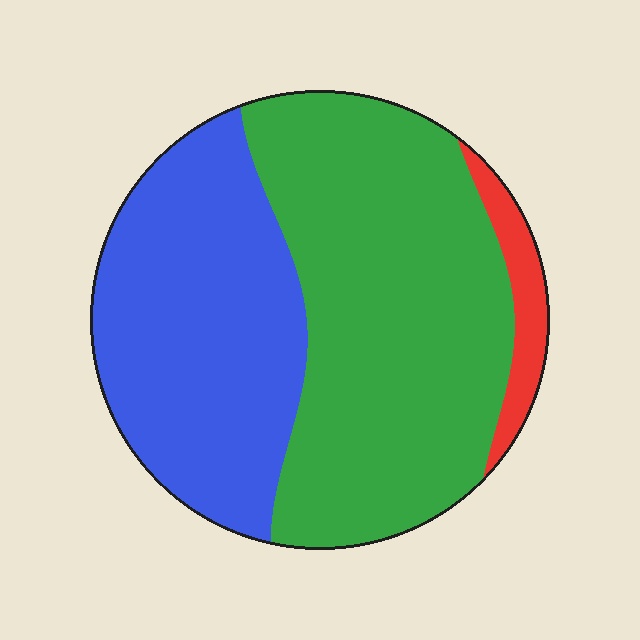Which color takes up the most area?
Green, at roughly 55%.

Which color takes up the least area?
Red, at roughly 5%.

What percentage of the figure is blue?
Blue takes up between a third and a half of the figure.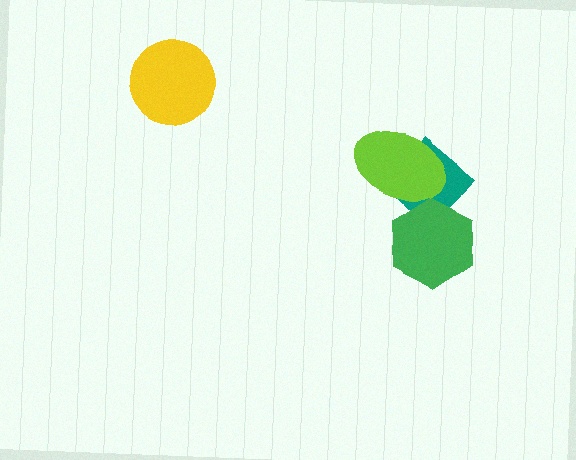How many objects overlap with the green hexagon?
2 objects overlap with the green hexagon.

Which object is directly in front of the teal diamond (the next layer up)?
The lime ellipse is directly in front of the teal diamond.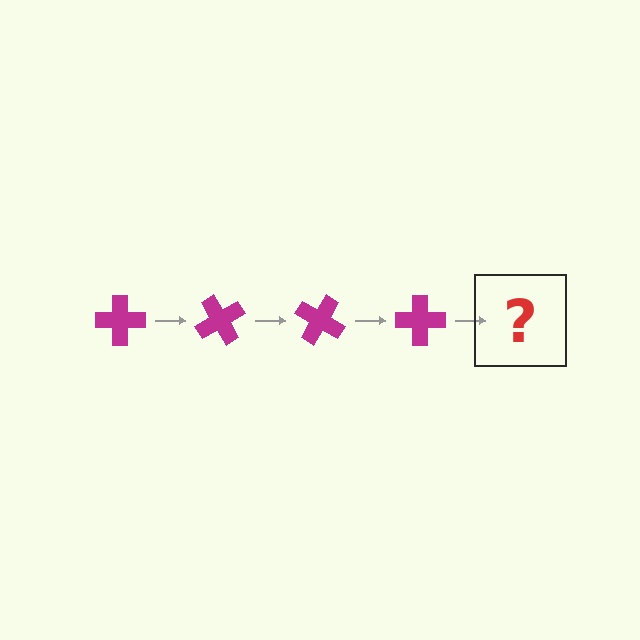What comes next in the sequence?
The next element should be a magenta cross rotated 240 degrees.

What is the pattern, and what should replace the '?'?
The pattern is that the cross rotates 60 degrees each step. The '?' should be a magenta cross rotated 240 degrees.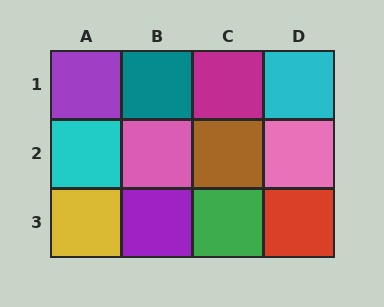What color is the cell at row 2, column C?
Brown.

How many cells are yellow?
1 cell is yellow.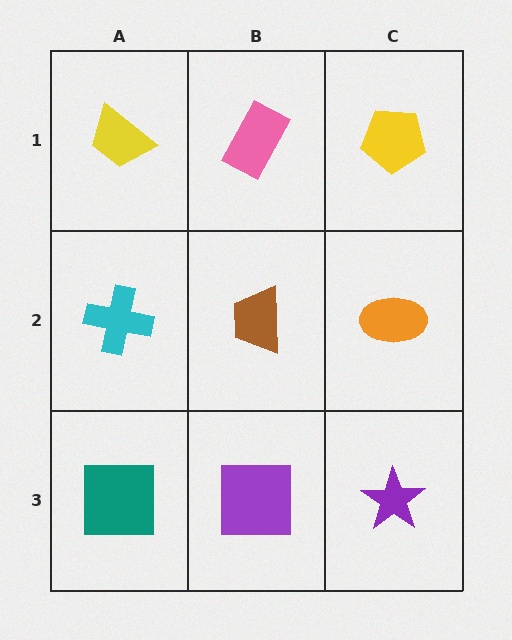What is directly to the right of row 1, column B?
A yellow pentagon.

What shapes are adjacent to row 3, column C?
An orange ellipse (row 2, column C), a purple square (row 3, column B).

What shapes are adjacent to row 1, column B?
A brown trapezoid (row 2, column B), a yellow trapezoid (row 1, column A), a yellow pentagon (row 1, column C).